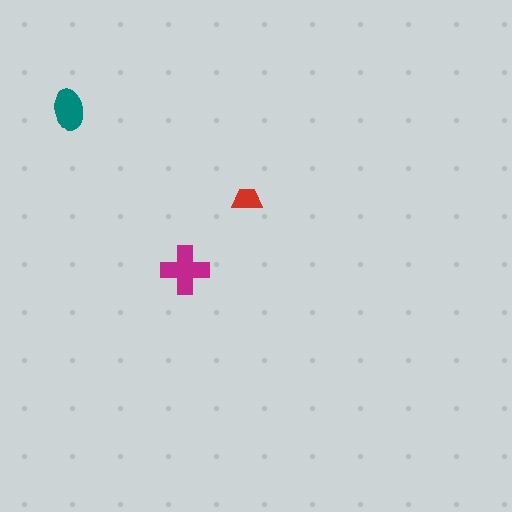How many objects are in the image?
There are 3 objects in the image.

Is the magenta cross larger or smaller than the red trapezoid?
Larger.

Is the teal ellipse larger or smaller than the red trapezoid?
Larger.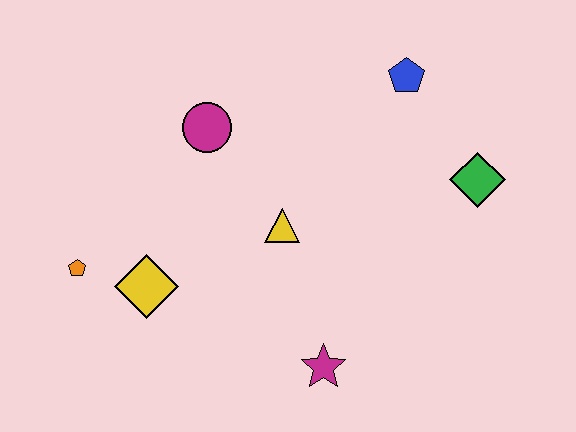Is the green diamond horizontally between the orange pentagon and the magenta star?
No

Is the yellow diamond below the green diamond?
Yes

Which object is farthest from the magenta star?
The blue pentagon is farthest from the magenta star.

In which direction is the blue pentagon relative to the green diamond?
The blue pentagon is above the green diamond.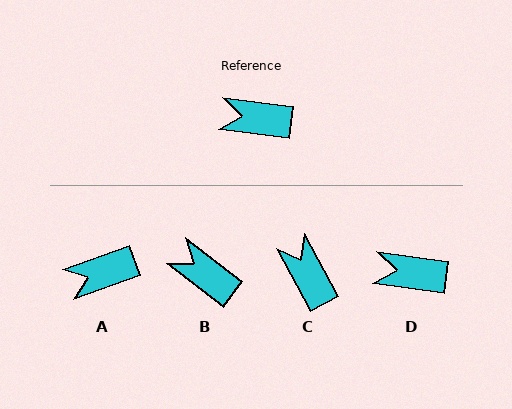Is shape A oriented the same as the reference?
No, it is off by about 27 degrees.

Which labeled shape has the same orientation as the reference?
D.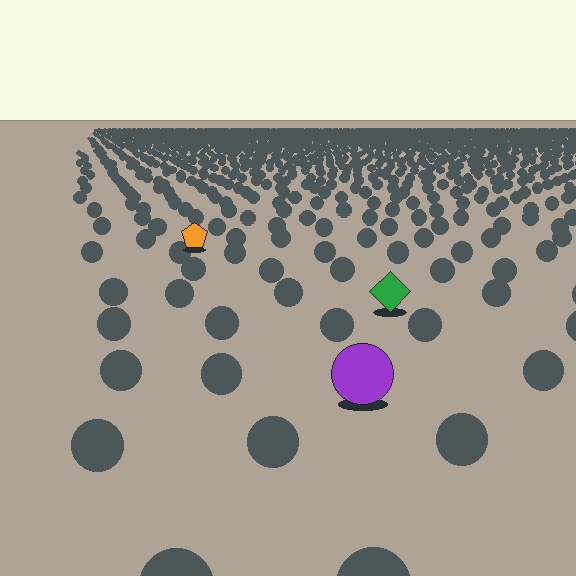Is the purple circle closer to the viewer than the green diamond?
Yes. The purple circle is closer — you can tell from the texture gradient: the ground texture is coarser near it.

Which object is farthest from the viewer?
The orange pentagon is farthest from the viewer. It appears smaller and the ground texture around it is denser.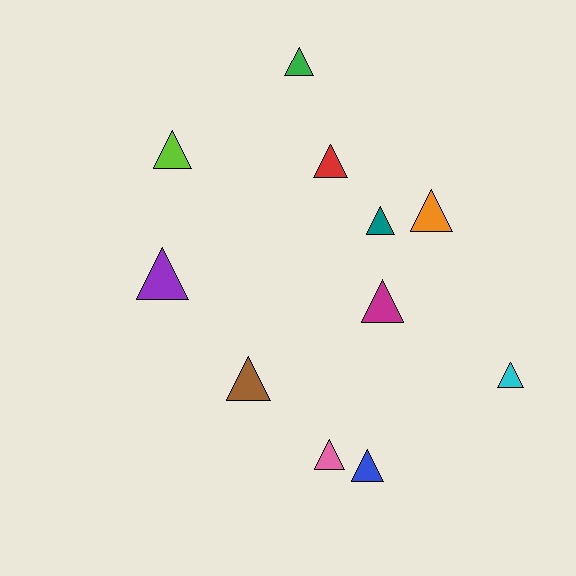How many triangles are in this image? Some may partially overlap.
There are 11 triangles.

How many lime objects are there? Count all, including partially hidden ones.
There is 1 lime object.